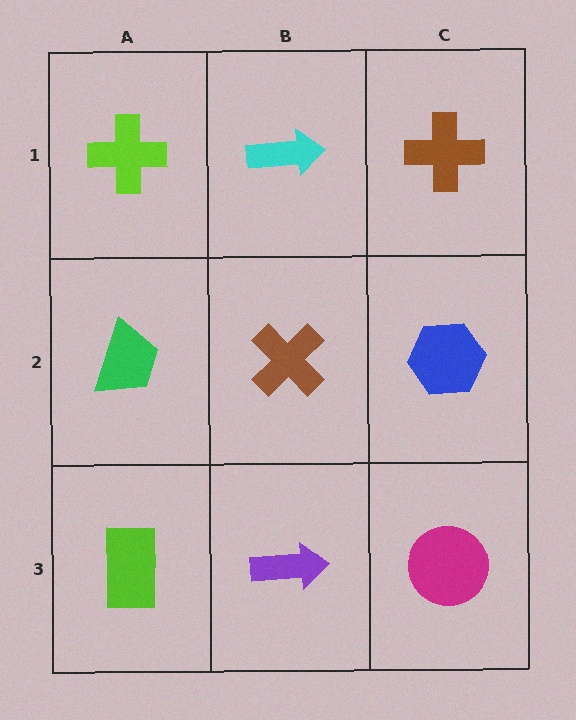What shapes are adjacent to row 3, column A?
A green trapezoid (row 2, column A), a purple arrow (row 3, column B).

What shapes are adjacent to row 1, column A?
A green trapezoid (row 2, column A), a cyan arrow (row 1, column B).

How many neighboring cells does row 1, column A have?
2.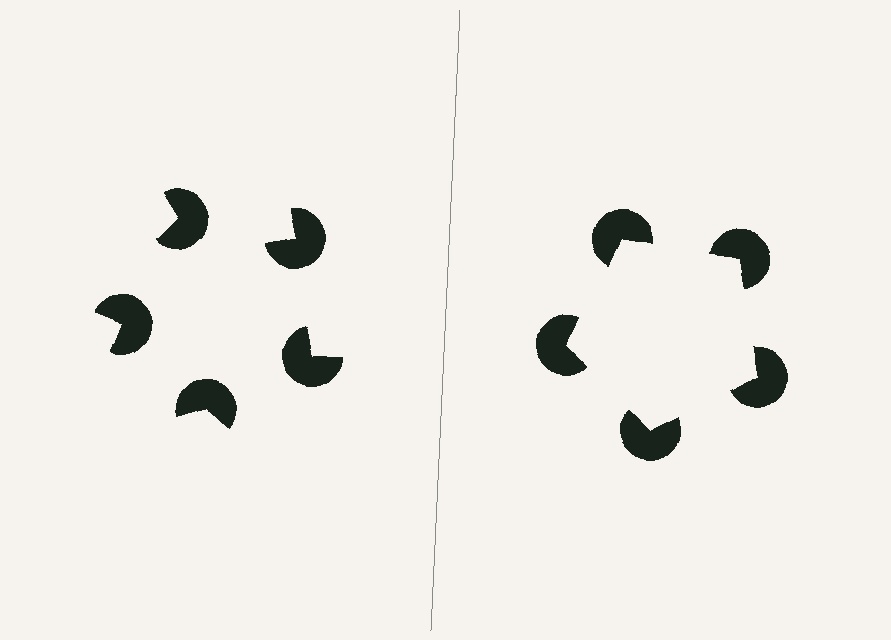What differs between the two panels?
The pac-man discs are positioned identically on both sides; only the wedge orientations differ. On the right they align to a pentagon; on the left they are misaligned.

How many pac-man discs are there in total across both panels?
10 — 5 on each side.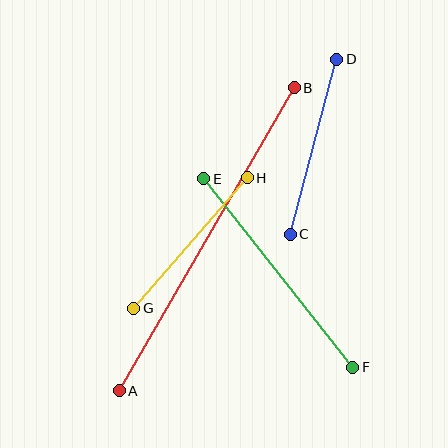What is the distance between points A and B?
The distance is approximately 350 pixels.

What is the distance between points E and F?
The distance is approximately 240 pixels.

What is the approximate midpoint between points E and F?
The midpoint is at approximately (278, 273) pixels.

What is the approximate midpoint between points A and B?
The midpoint is at approximately (207, 239) pixels.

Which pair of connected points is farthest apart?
Points A and B are farthest apart.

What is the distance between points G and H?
The distance is approximately 173 pixels.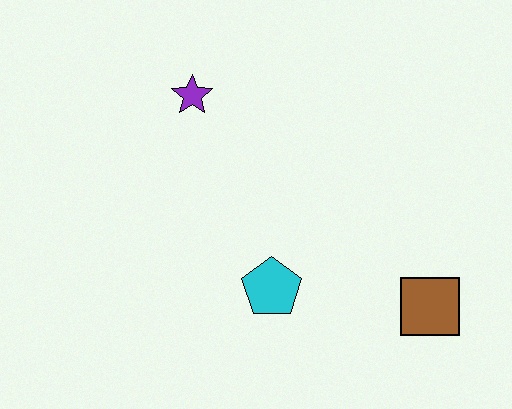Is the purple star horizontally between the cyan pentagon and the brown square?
No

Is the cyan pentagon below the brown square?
No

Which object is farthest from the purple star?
The brown square is farthest from the purple star.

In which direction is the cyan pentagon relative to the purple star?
The cyan pentagon is below the purple star.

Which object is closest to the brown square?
The cyan pentagon is closest to the brown square.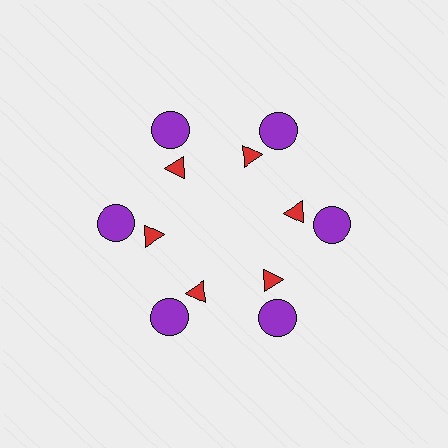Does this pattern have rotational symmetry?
Yes, this pattern has 6-fold rotational symmetry. It looks the same after rotating 60 degrees around the center.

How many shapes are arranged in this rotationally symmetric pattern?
There are 12 shapes, arranged in 6 groups of 2.